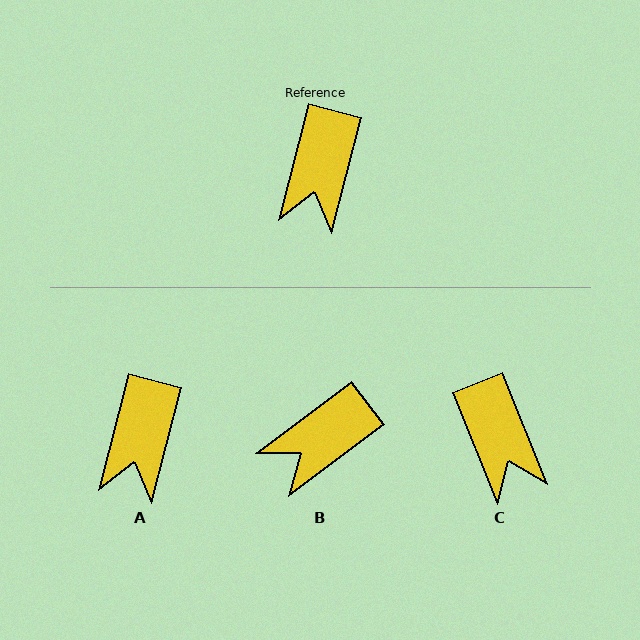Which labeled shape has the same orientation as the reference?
A.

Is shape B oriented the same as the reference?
No, it is off by about 39 degrees.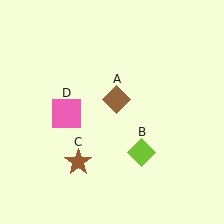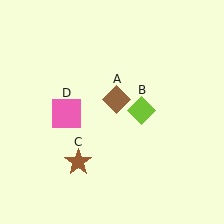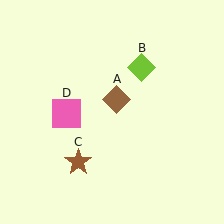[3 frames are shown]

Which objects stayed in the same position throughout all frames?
Brown diamond (object A) and brown star (object C) and pink square (object D) remained stationary.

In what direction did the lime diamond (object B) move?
The lime diamond (object B) moved up.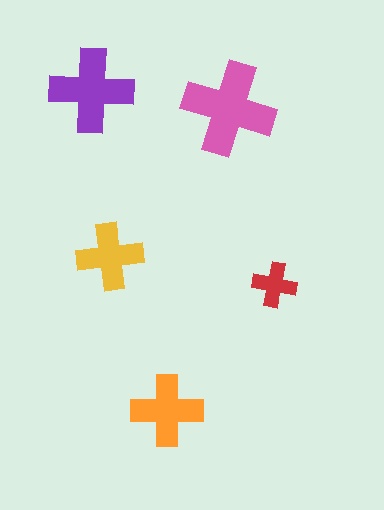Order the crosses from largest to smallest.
the pink one, the purple one, the orange one, the yellow one, the red one.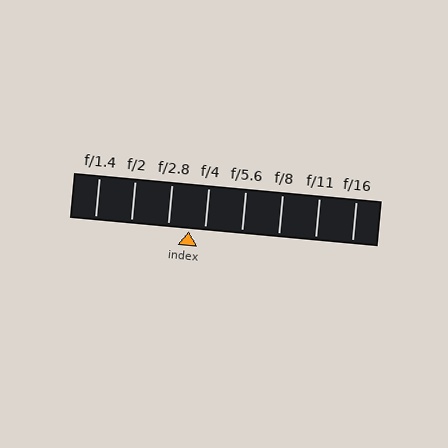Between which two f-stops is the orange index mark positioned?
The index mark is between f/2.8 and f/4.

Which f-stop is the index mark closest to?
The index mark is closest to f/4.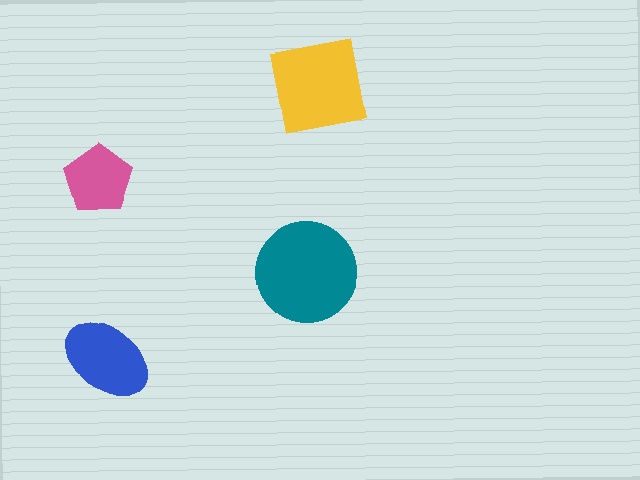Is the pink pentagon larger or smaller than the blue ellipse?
Smaller.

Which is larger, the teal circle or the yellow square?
The teal circle.